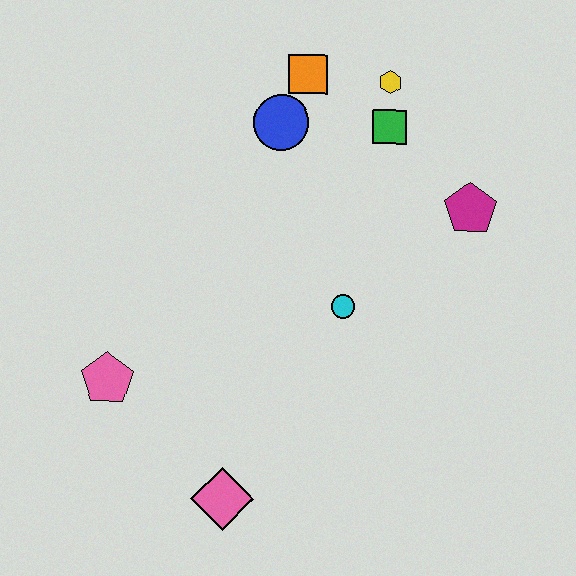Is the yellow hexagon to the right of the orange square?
Yes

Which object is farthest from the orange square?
The pink diamond is farthest from the orange square.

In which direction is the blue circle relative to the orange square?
The blue circle is below the orange square.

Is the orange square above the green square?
Yes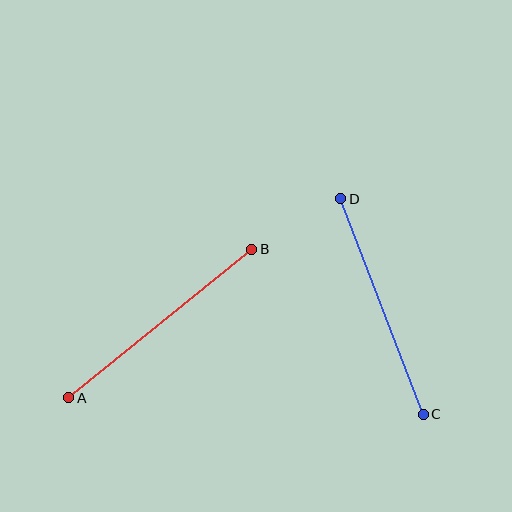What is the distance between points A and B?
The distance is approximately 236 pixels.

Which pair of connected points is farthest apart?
Points A and B are farthest apart.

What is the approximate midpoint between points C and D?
The midpoint is at approximately (382, 307) pixels.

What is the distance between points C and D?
The distance is approximately 231 pixels.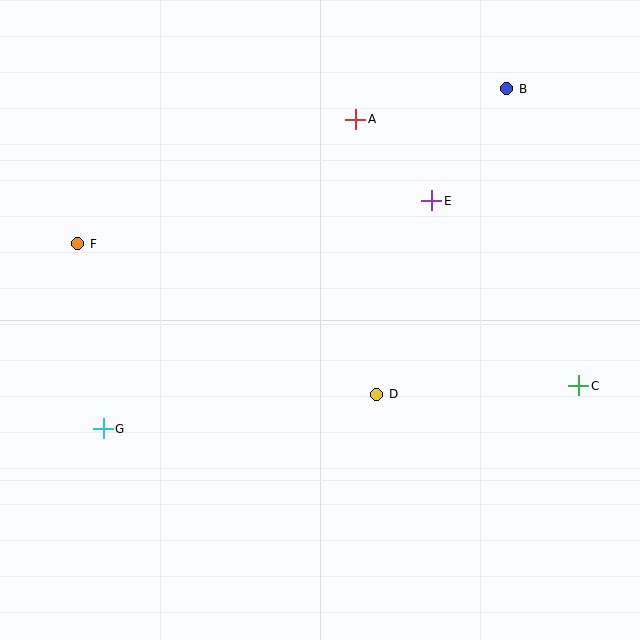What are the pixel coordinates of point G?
Point G is at (103, 429).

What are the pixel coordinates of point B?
Point B is at (507, 89).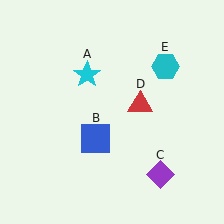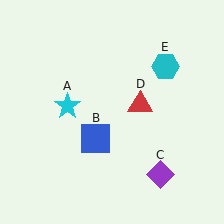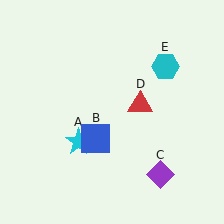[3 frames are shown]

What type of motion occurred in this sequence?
The cyan star (object A) rotated counterclockwise around the center of the scene.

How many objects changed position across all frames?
1 object changed position: cyan star (object A).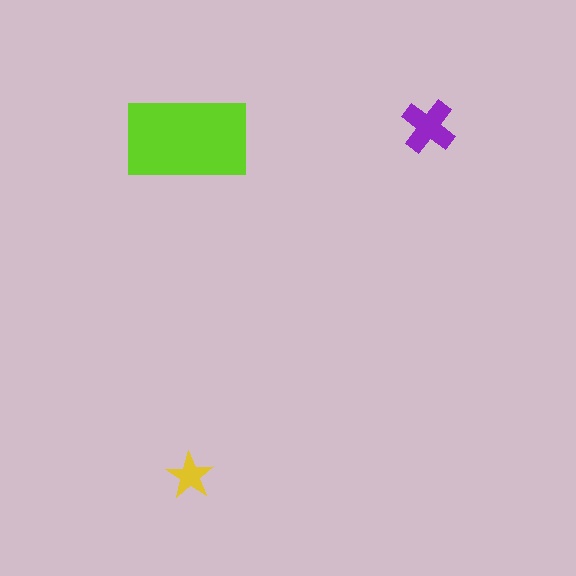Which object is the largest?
The lime rectangle.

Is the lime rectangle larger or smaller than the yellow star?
Larger.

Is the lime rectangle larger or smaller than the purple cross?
Larger.